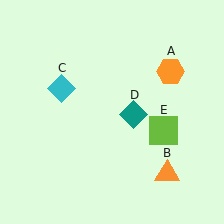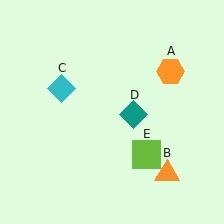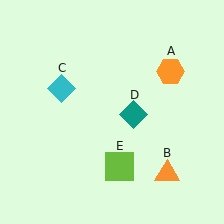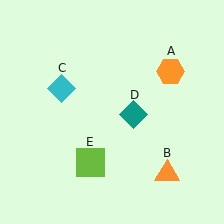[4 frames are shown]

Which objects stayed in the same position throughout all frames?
Orange hexagon (object A) and orange triangle (object B) and cyan diamond (object C) and teal diamond (object D) remained stationary.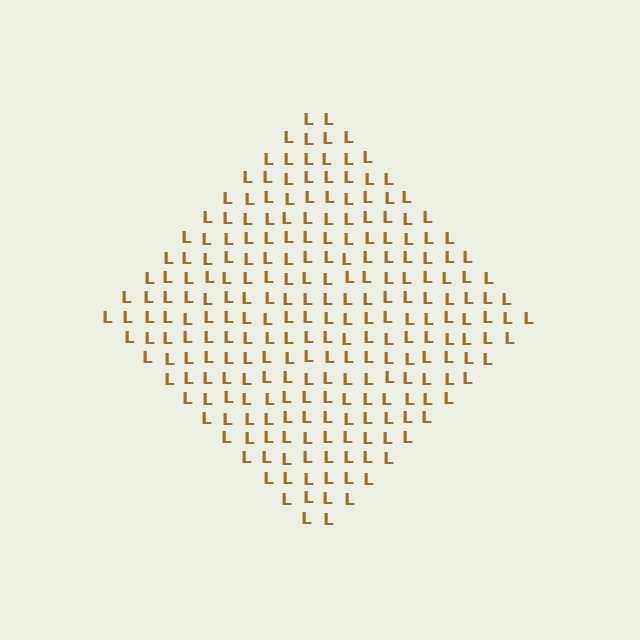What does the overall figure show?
The overall figure shows a diamond.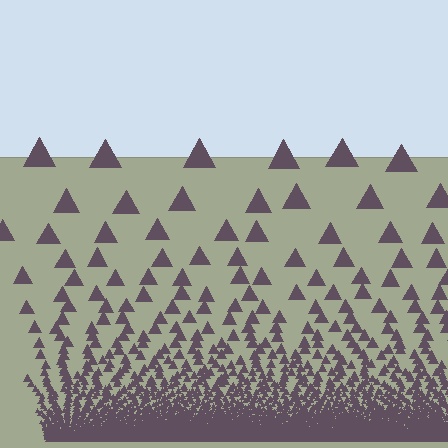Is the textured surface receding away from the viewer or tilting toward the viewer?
The surface appears to tilt toward the viewer. Texture elements get larger and sparser toward the top.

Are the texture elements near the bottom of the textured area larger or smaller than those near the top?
Smaller. The gradient is inverted — elements near the bottom are smaller and denser.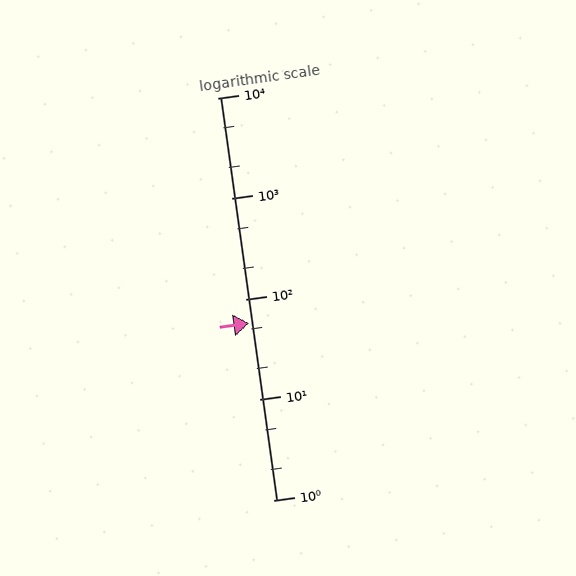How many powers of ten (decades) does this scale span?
The scale spans 4 decades, from 1 to 10000.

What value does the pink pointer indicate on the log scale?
The pointer indicates approximately 57.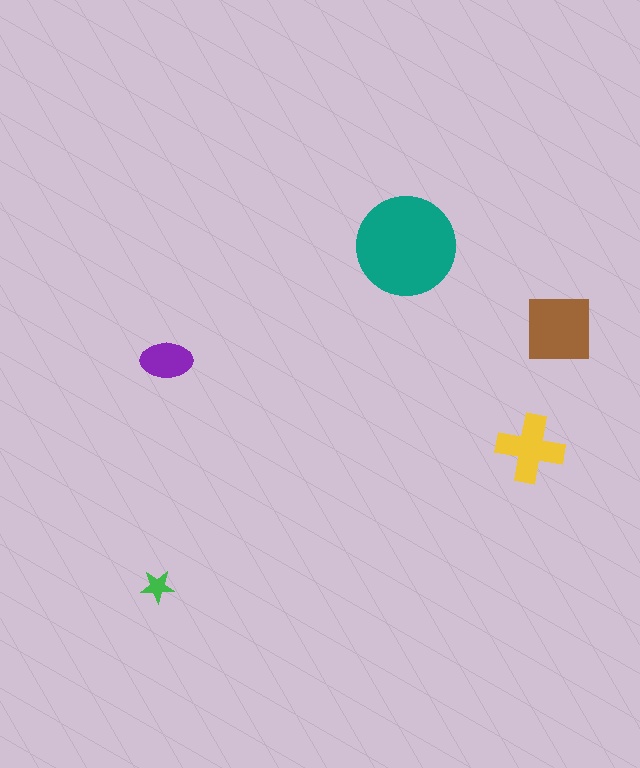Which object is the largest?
The teal circle.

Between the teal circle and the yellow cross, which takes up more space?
The teal circle.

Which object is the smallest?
The green star.